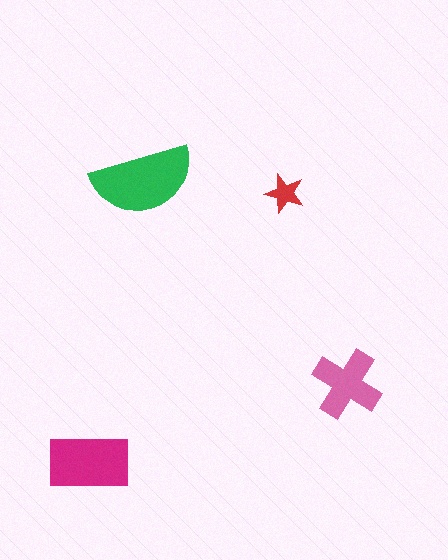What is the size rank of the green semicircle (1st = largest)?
1st.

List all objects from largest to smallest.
The green semicircle, the magenta rectangle, the pink cross, the red star.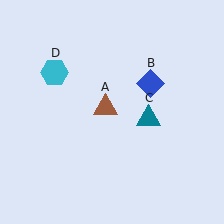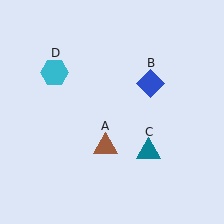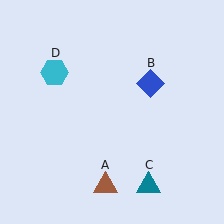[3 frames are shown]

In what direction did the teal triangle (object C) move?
The teal triangle (object C) moved down.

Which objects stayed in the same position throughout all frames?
Blue diamond (object B) and cyan hexagon (object D) remained stationary.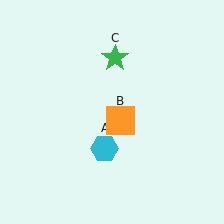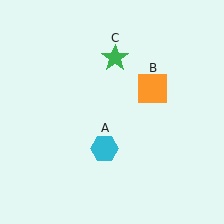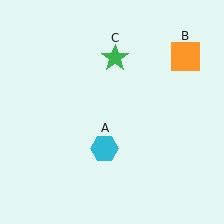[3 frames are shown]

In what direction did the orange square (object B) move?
The orange square (object B) moved up and to the right.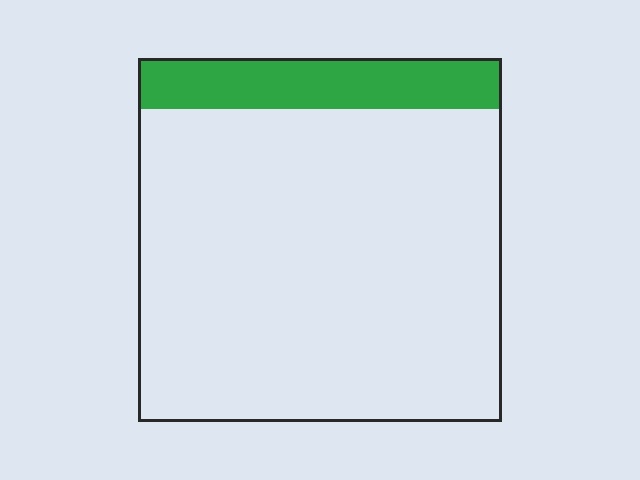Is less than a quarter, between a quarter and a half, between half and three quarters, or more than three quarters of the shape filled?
Less than a quarter.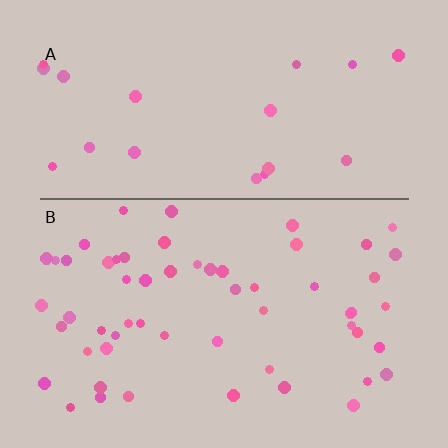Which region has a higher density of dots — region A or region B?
B (the bottom).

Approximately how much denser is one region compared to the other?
Approximately 2.7× — region B over region A.